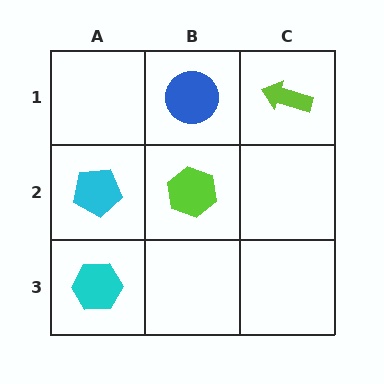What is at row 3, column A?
A cyan hexagon.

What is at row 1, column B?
A blue circle.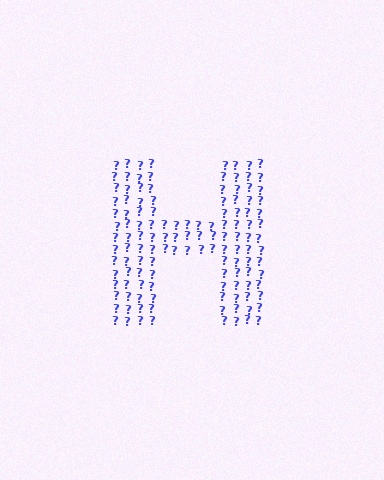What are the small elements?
The small elements are question marks.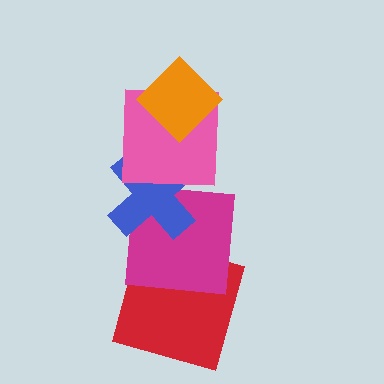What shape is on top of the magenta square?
The blue cross is on top of the magenta square.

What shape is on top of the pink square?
The orange diamond is on top of the pink square.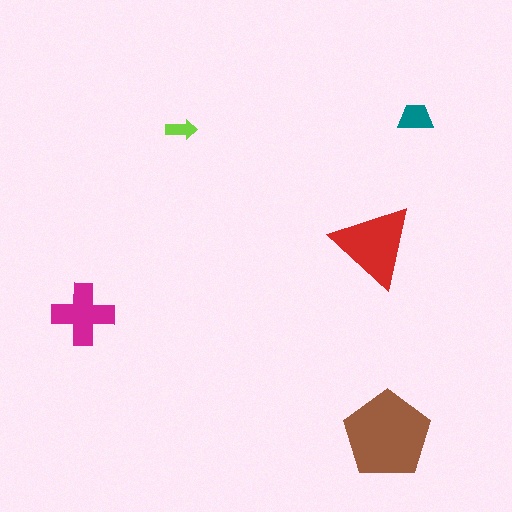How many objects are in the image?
There are 5 objects in the image.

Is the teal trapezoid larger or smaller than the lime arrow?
Larger.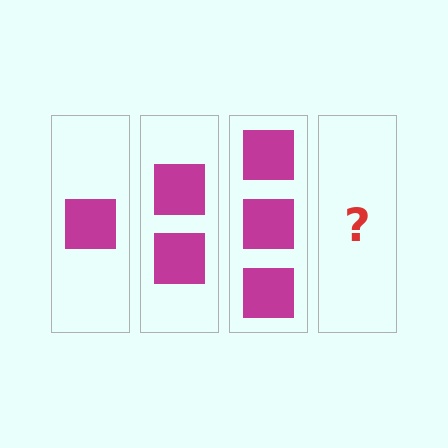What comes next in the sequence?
The next element should be 4 squares.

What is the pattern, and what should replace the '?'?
The pattern is that each step adds one more square. The '?' should be 4 squares.